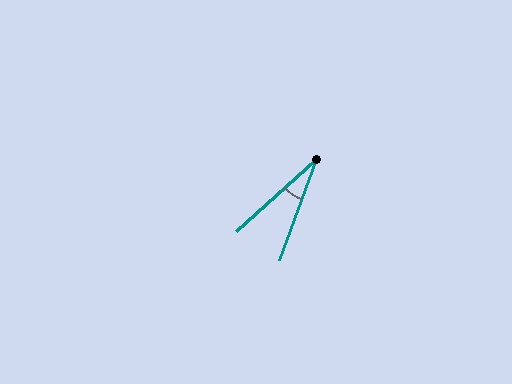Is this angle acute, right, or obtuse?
It is acute.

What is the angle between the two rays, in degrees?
Approximately 28 degrees.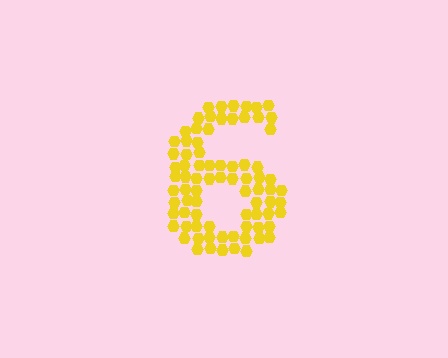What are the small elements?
The small elements are hexagons.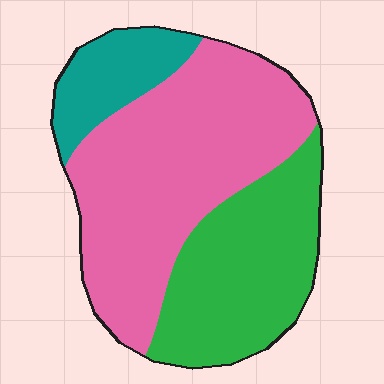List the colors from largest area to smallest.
From largest to smallest: pink, green, teal.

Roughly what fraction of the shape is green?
Green covers about 35% of the shape.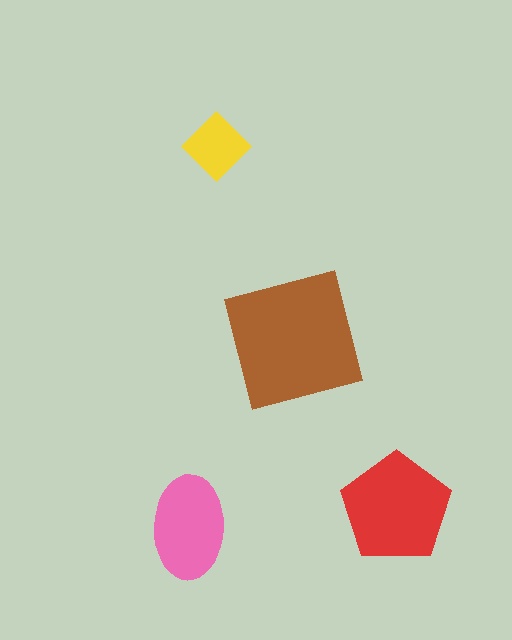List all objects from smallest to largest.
The yellow diamond, the pink ellipse, the red pentagon, the brown square.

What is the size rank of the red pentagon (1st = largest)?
2nd.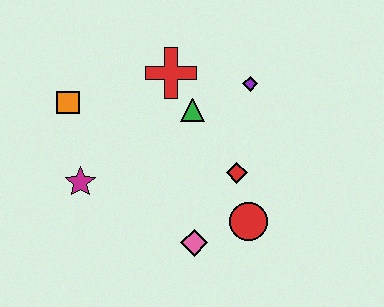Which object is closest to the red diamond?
The red circle is closest to the red diamond.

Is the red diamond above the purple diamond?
No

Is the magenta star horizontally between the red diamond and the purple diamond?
No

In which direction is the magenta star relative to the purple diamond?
The magenta star is to the left of the purple diamond.